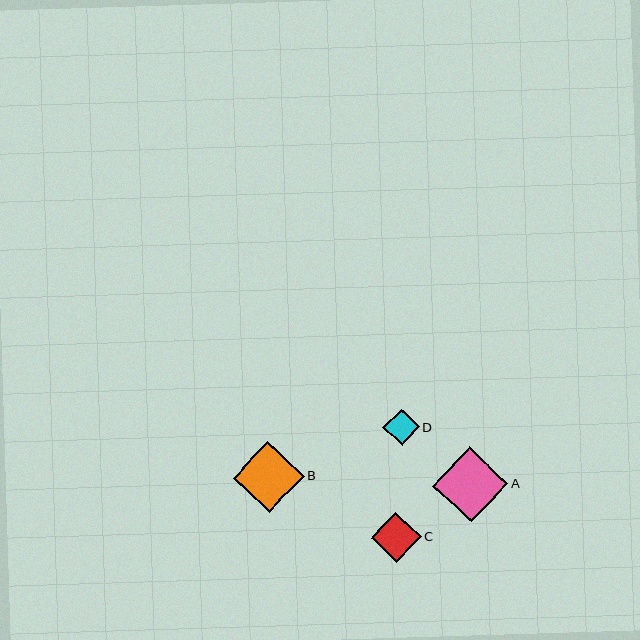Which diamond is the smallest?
Diamond D is the smallest with a size of approximately 36 pixels.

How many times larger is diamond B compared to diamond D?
Diamond B is approximately 1.9 times the size of diamond D.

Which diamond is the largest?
Diamond A is the largest with a size of approximately 75 pixels.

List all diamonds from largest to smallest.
From largest to smallest: A, B, C, D.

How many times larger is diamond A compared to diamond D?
Diamond A is approximately 2.1 times the size of diamond D.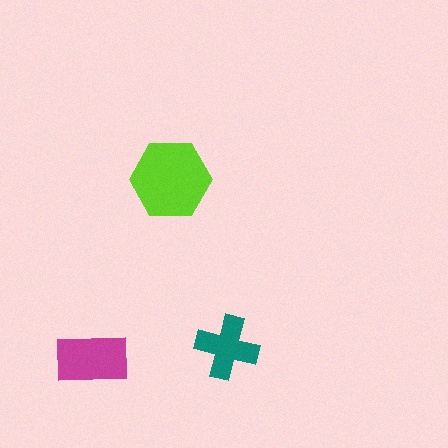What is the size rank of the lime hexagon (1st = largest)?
1st.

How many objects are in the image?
There are 3 objects in the image.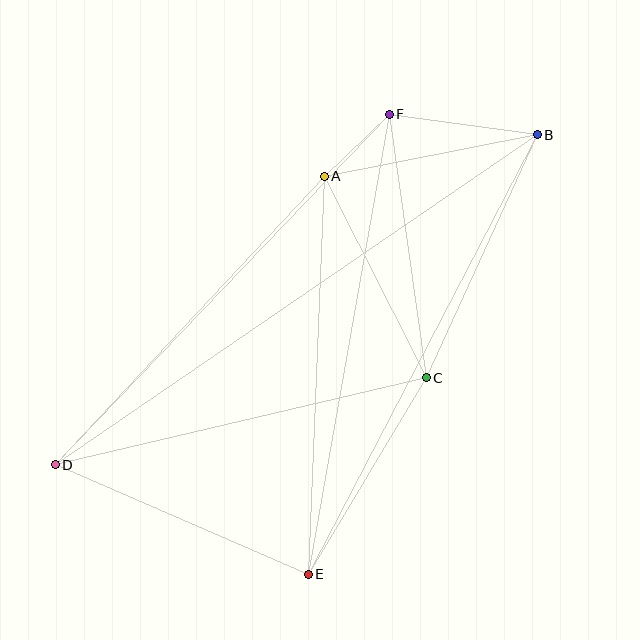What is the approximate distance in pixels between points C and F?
The distance between C and F is approximately 266 pixels.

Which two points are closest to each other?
Points A and F are closest to each other.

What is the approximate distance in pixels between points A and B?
The distance between A and B is approximately 217 pixels.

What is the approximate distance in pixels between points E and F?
The distance between E and F is approximately 467 pixels.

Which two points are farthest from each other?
Points B and D are farthest from each other.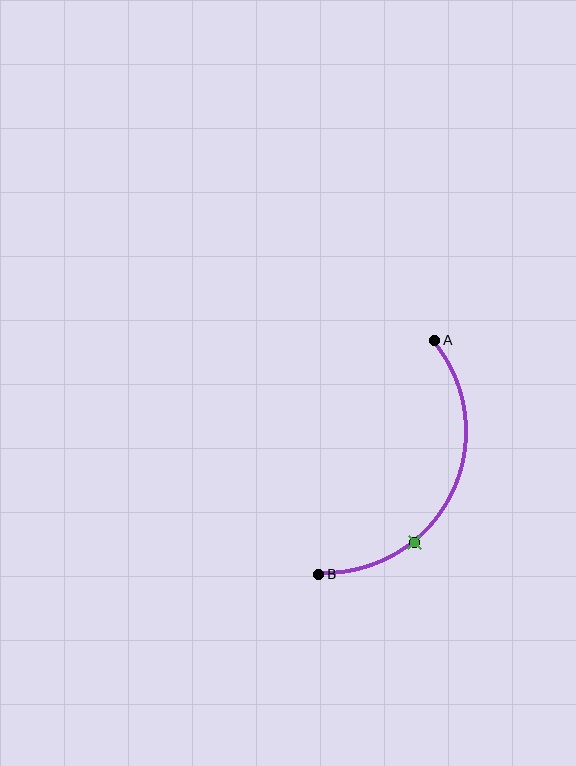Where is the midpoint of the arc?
The arc midpoint is the point on the curve farthest from the straight line joining A and B. It sits to the right of that line.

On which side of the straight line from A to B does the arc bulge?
The arc bulges to the right of the straight line connecting A and B.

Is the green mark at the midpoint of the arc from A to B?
No. The green mark lies on the arc but is closer to endpoint B. The arc midpoint would be at the point on the curve equidistant along the arc from both A and B.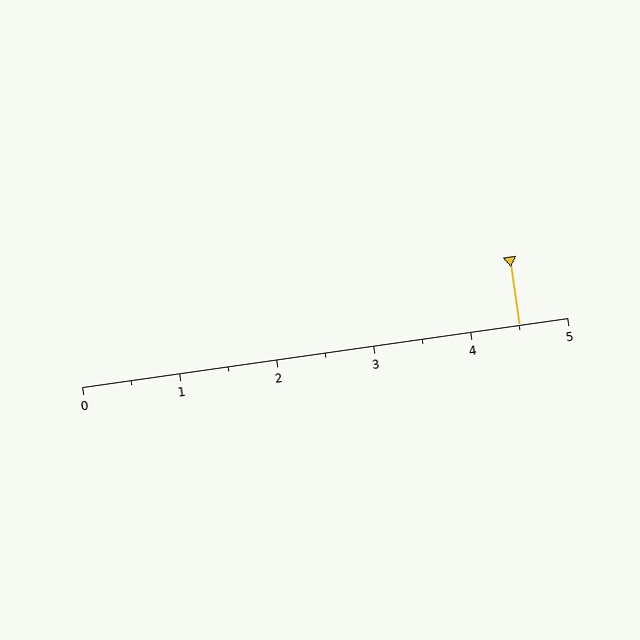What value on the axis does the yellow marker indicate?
The marker indicates approximately 4.5.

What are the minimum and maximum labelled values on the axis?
The axis runs from 0 to 5.